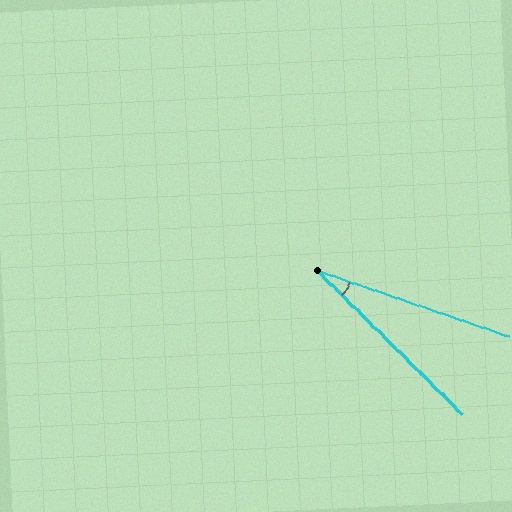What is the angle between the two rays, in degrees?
Approximately 26 degrees.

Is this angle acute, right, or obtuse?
It is acute.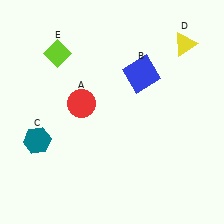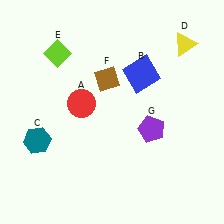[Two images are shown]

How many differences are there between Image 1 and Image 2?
There are 2 differences between the two images.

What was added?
A brown diamond (F), a purple pentagon (G) were added in Image 2.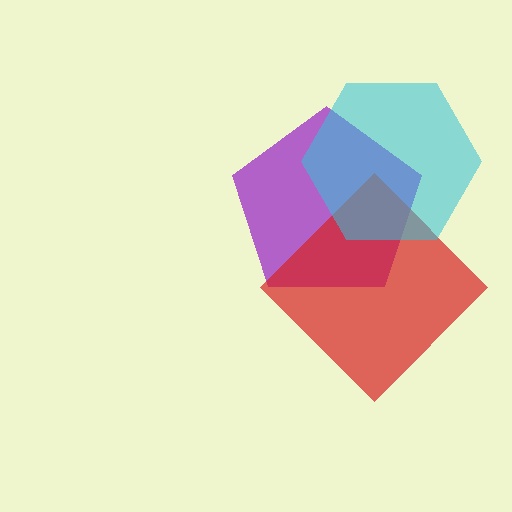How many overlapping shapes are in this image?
There are 3 overlapping shapes in the image.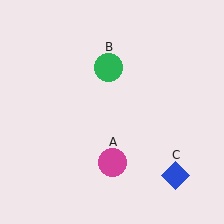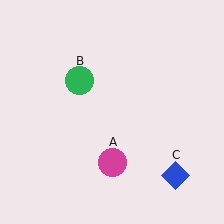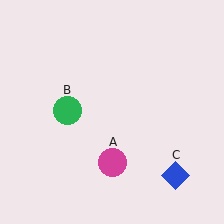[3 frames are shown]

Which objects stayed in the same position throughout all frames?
Magenta circle (object A) and blue diamond (object C) remained stationary.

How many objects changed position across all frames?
1 object changed position: green circle (object B).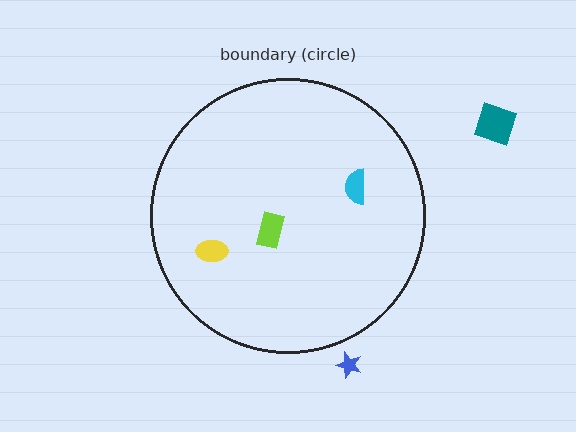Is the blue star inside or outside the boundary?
Outside.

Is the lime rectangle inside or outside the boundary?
Inside.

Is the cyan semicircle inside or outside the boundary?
Inside.